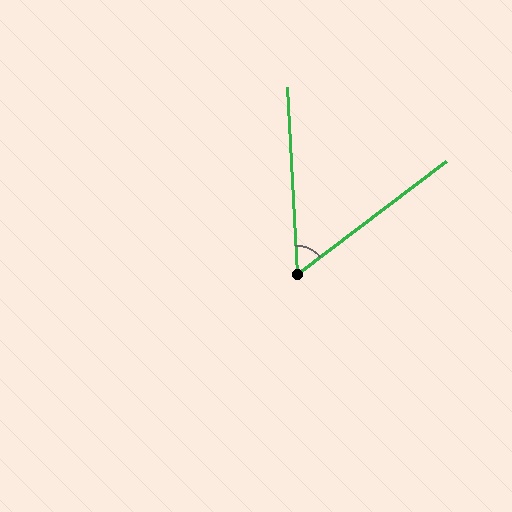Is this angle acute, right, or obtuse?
It is acute.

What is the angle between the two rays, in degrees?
Approximately 56 degrees.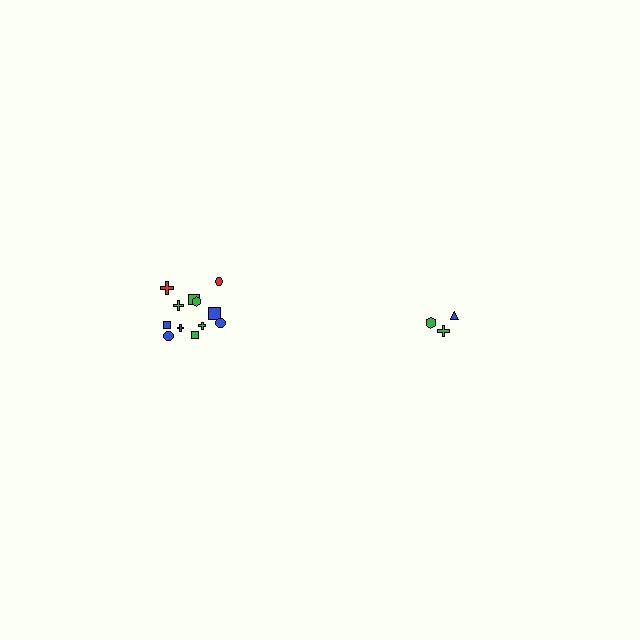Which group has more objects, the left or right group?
The left group.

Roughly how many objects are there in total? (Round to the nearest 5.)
Roughly 15 objects in total.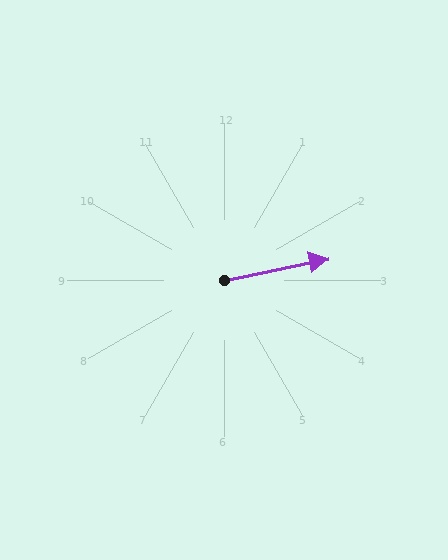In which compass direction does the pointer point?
East.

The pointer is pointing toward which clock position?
Roughly 3 o'clock.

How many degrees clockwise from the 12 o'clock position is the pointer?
Approximately 78 degrees.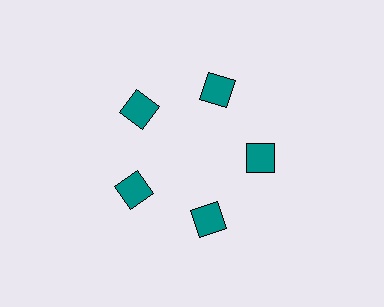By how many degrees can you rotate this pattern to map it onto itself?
The pattern maps onto itself every 72 degrees of rotation.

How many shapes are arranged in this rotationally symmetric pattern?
There are 5 shapes, arranged in 5 groups of 1.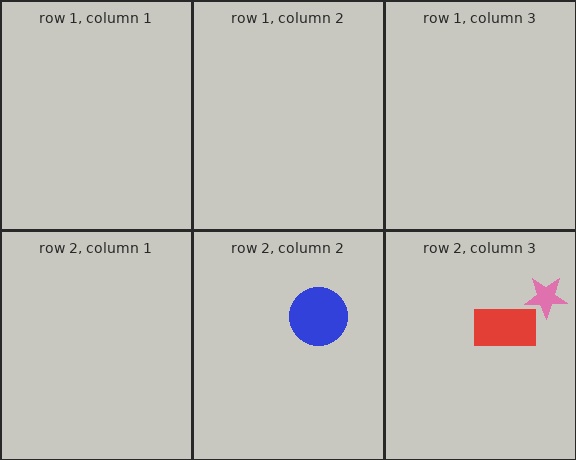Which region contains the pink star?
The row 2, column 3 region.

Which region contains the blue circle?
The row 2, column 2 region.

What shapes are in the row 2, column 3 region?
The pink star, the red rectangle.